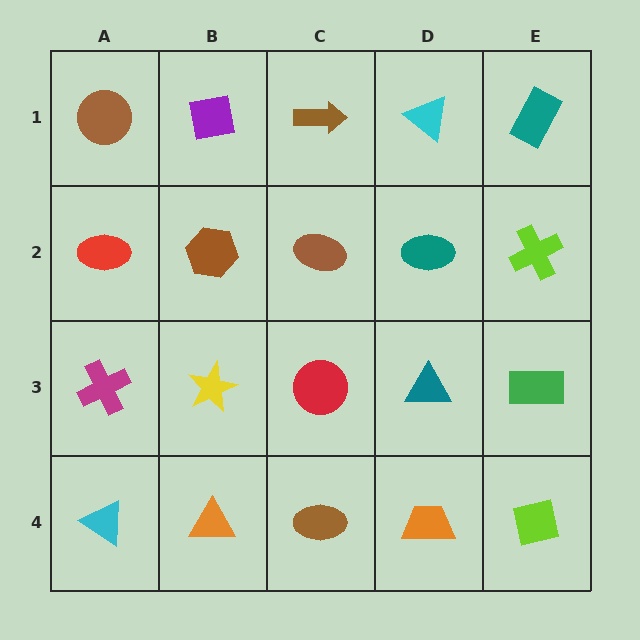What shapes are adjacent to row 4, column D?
A teal triangle (row 3, column D), a brown ellipse (row 4, column C), a lime square (row 4, column E).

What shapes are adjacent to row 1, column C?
A brown ellipse (row 2, column C), a purple square (row 1, column B), a cyan triangle (row 1, column D).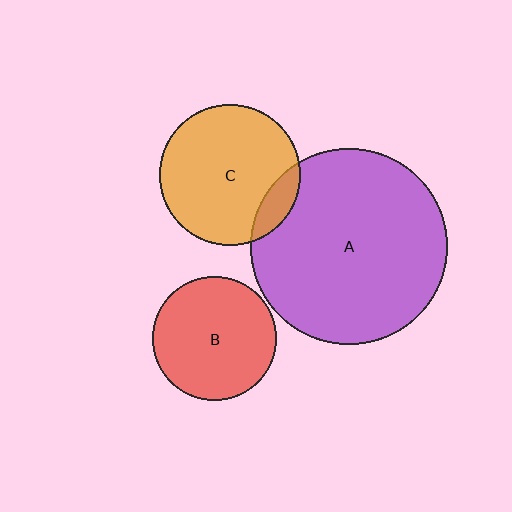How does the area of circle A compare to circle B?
Approximately 2.5 times.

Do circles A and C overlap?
Yes.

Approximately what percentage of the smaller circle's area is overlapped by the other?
Approximately 10%.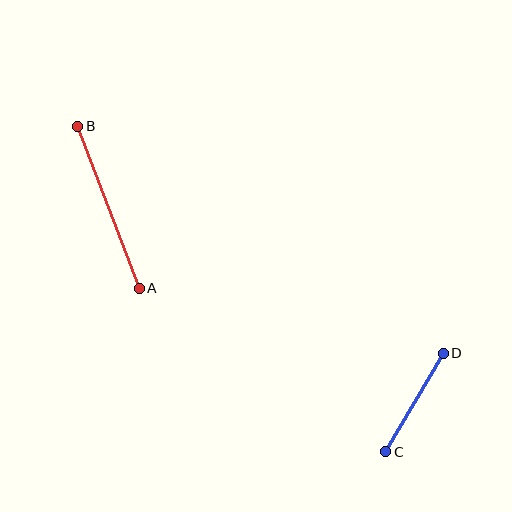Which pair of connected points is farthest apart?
Points A and B are farthest apart.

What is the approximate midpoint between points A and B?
The midpoint is at approximately (108, 207) pixels.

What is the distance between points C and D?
The distance is approximately 114 pixels.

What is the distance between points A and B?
The distance is approximately 173 pixels.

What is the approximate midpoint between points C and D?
The midpoint is at approximately (414, 402) pixels.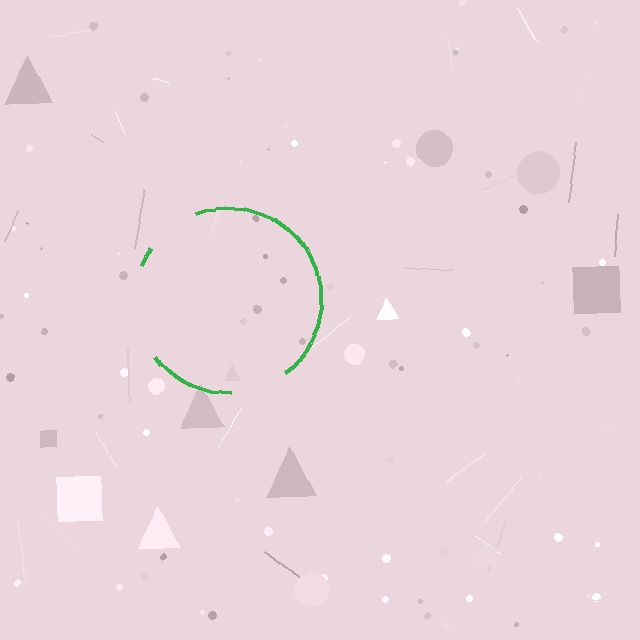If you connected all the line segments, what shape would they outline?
They would outline a circle.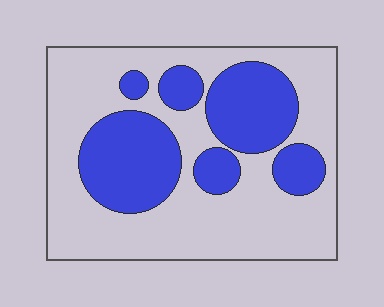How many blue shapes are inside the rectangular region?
6.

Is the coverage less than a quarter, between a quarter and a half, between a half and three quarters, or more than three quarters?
Between a quarter and a half.